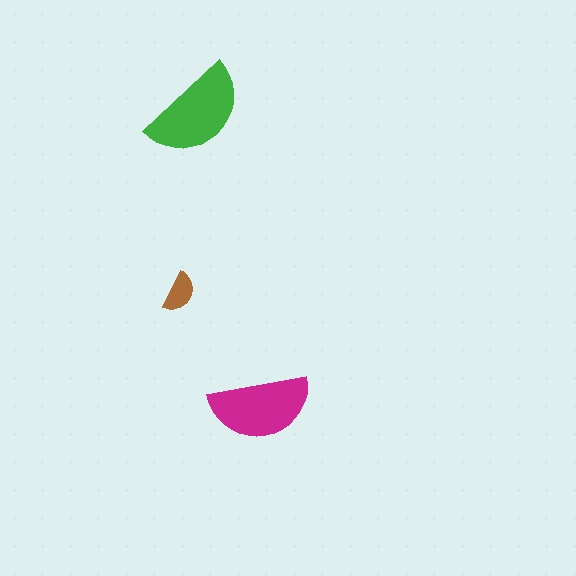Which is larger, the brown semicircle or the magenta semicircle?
The magenta one.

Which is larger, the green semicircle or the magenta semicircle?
The green one.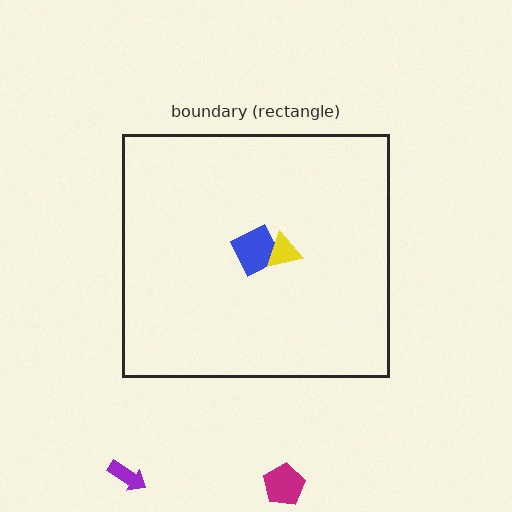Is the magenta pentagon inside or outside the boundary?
Outside.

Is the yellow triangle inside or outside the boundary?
Inside.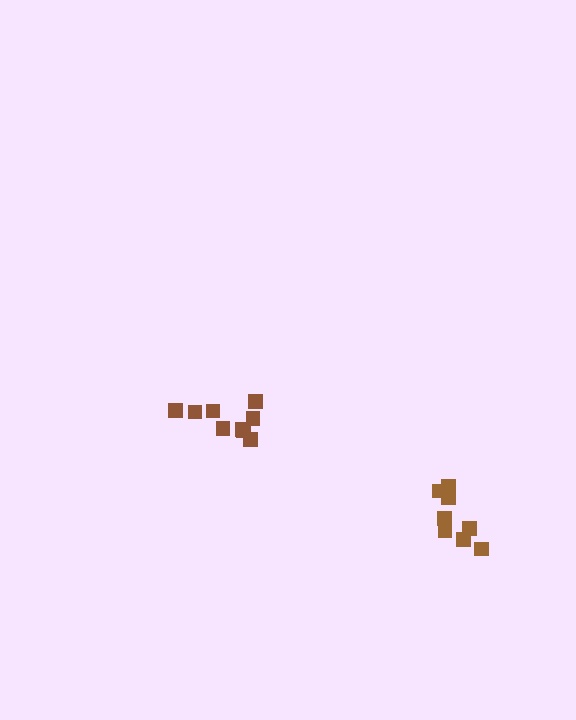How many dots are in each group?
Group 1: 8 dots, Group 2: 9 dots (17 total).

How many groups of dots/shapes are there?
There are 2 groups.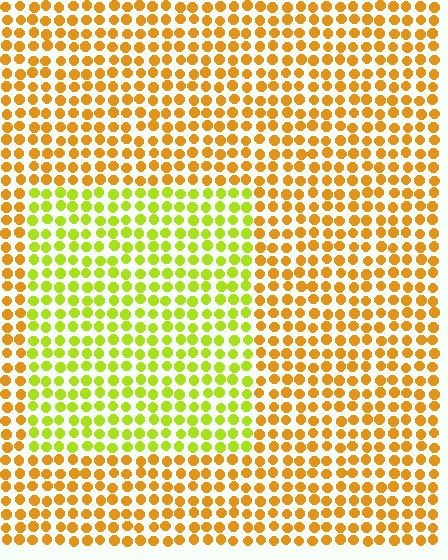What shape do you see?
I see a rectangle.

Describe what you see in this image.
The image is filled with small orange elements in a uniform arrangement. A rectangle-shaped region is visible where the elements are tinted to a slightly different hue, forming a subtle color boundary.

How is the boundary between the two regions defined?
The boundary is defined purely by a slight shift in hue (about 41 degrees). Spacing, size, and orientation are identical on both sides.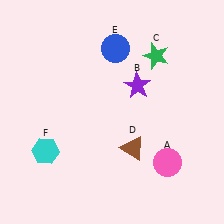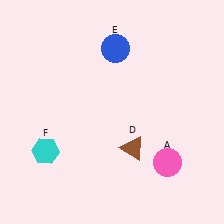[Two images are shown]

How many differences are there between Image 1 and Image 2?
There are 2 differences between the two images.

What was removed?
The purple star (B), the green star (C) were removed in Image 2.